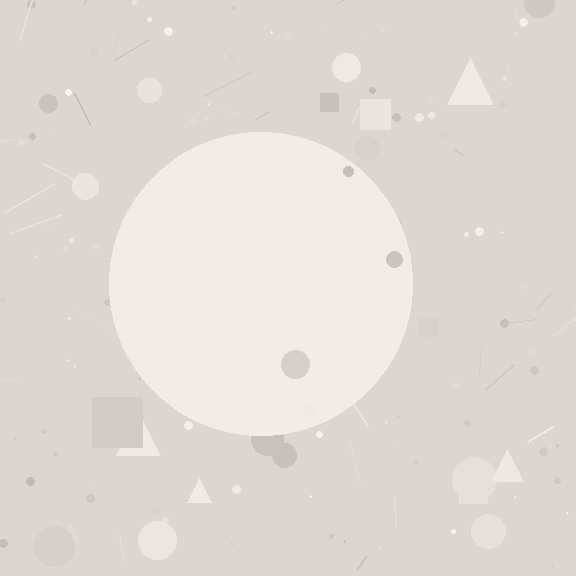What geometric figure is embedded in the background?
A circle is embedded in the background.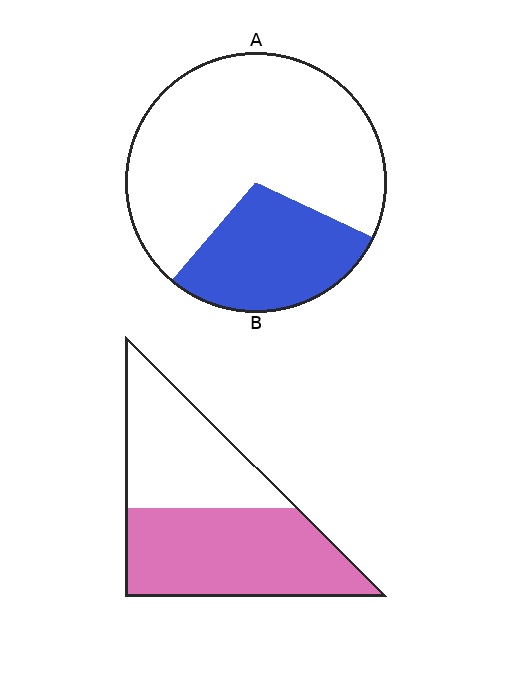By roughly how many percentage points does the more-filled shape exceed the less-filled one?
By roughly 25 percentage points (B over A).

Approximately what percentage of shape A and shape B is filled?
A is approximately 30% and B is approximately 55%.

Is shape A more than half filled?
No.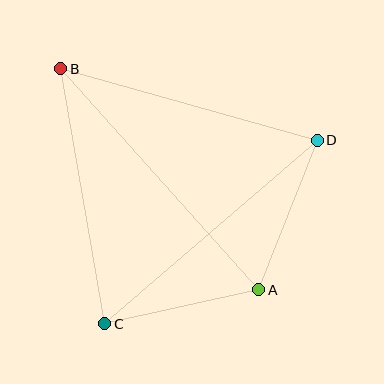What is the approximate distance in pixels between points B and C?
The distance between B and C is approximately 258 pixels.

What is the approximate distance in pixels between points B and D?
The distance between B and D is approximately 266 pixels.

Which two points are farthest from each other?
Points A and B are farthest from each other.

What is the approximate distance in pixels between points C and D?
The distance between C and D is approximately 280 pixels.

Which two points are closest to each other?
Points A and C are closest to each other.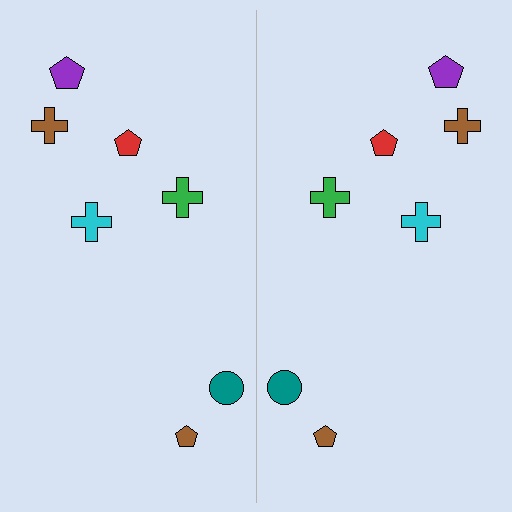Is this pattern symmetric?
Yes, this pattern has bilateral (reflection) symmetry.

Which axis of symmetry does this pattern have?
The pattern has a vertical axis of symmetry running through the center of the image.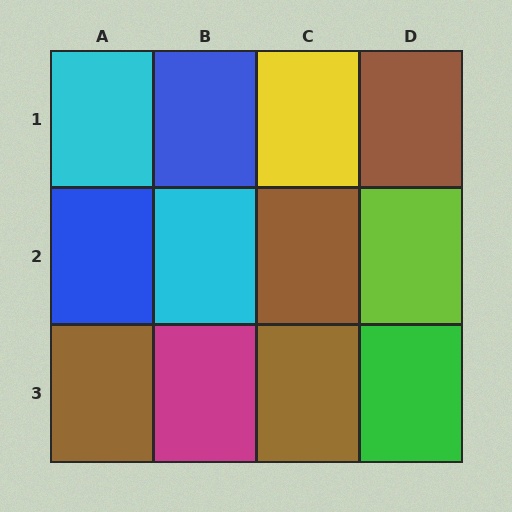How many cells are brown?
4 cells are brown.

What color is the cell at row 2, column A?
Blue.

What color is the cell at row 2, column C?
Brown.